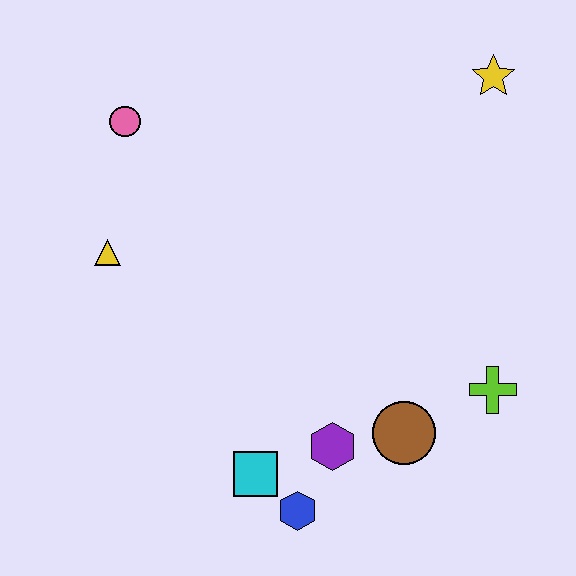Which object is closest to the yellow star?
The lime cross is closest to the yellow star.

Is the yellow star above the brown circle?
Yes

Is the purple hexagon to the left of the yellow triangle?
No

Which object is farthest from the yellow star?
The blue hexagon is farthest from the yellow star.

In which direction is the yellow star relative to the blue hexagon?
The yellow star is above the blue hexagon.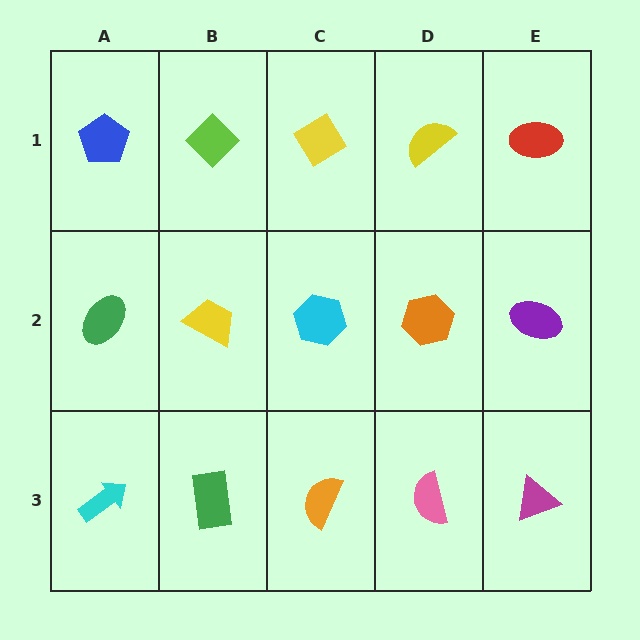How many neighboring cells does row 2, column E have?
3.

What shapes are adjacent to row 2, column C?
A yellow diamond (row 1, column C), an orange semicircle (row 3, column C), a yellow trapezoid (row 2, column B), an orange hexagon (row 2, column D).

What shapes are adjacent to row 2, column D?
A yellow semicircle (row 1, column D), a pink semicircle (row 3, column D), a cyan hexagon (row 2, column C), a purple ellipse (row 2, column E).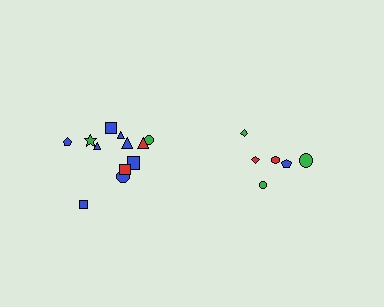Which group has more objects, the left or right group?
The left group.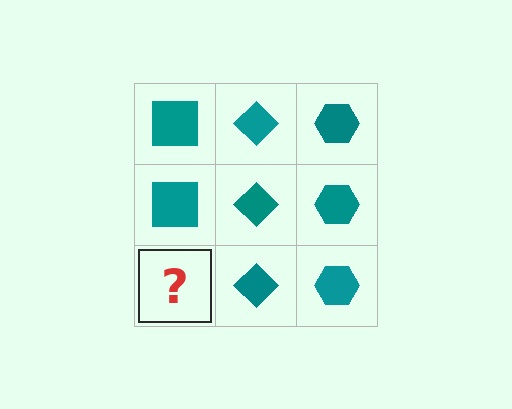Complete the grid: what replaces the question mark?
The question mark should be replaced with a teal square.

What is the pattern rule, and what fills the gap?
The rule is that each column has a consistent shape. The gap should be filled with a teal square.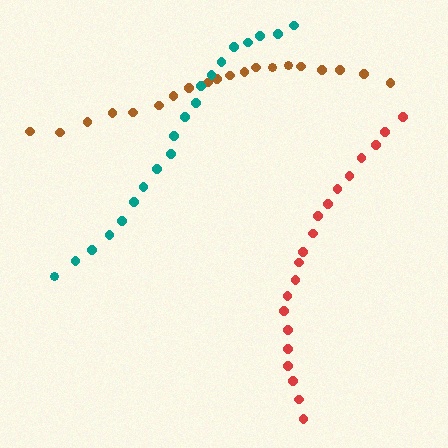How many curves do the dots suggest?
There are 3 distinct paths.